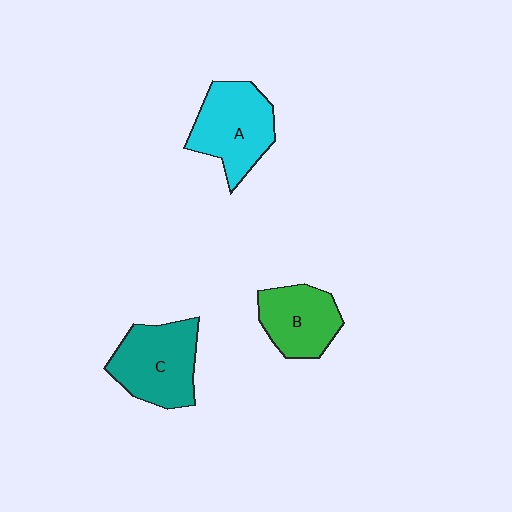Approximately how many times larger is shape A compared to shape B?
Approximately 1.2 times.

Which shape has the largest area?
Shape C (teal).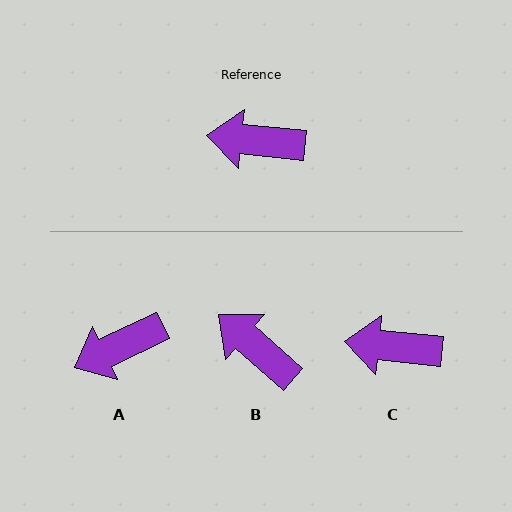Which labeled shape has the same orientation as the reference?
C.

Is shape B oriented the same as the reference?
No, it is off by about 36 degrees.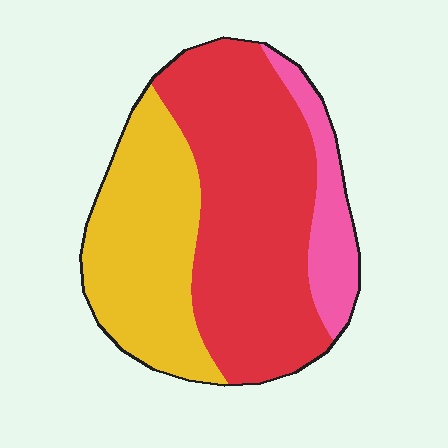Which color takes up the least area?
Pink, at roughly 15%.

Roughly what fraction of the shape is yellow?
Yellow covers about 35% of the shape.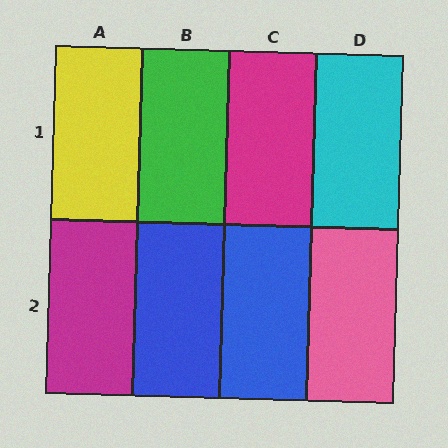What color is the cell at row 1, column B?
Green.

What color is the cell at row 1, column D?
Cyan.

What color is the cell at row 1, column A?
Yellow.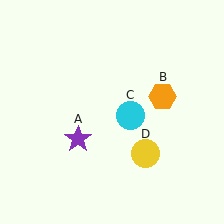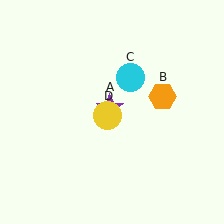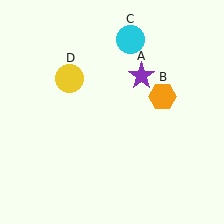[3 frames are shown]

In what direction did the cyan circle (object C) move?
The cyan circle (object C) moved up.